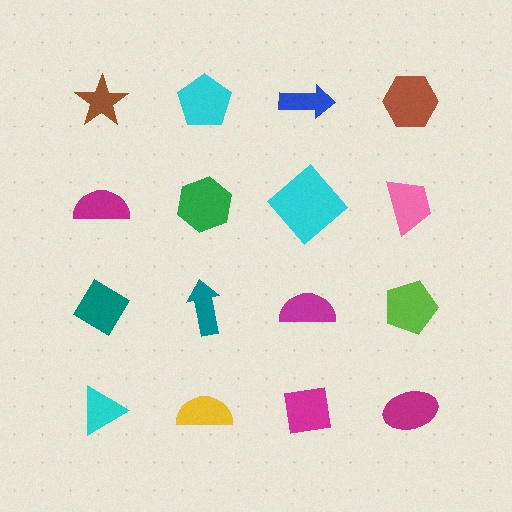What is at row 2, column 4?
A pink trapezoid.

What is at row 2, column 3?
A cyan diamond.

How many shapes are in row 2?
4 shapes.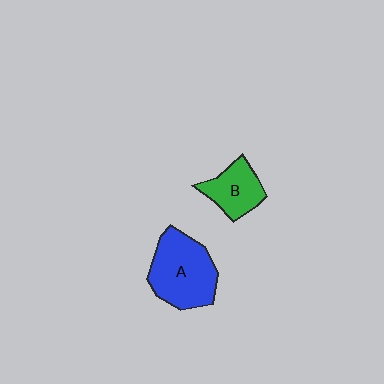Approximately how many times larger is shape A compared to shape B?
Approximately 1.7 times.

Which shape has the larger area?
Shape A (blue).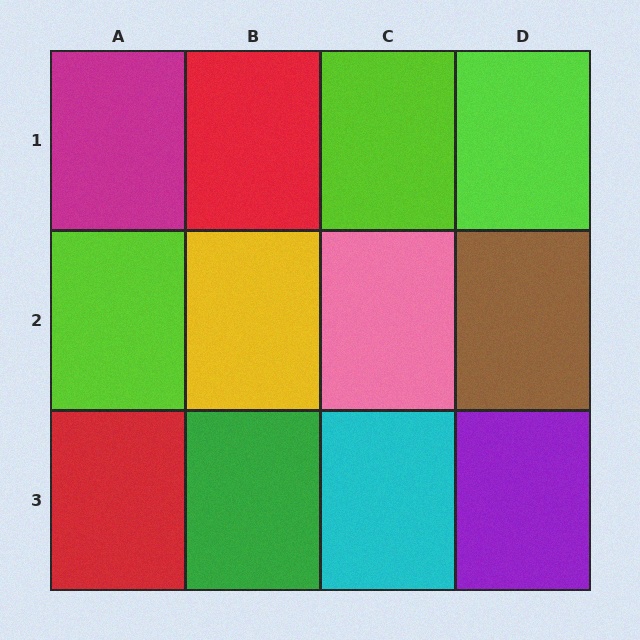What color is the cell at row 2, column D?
Brown.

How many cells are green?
1 cell is green.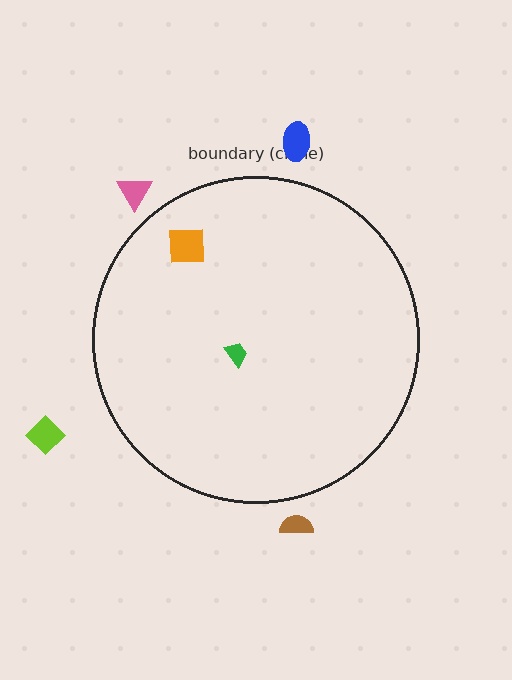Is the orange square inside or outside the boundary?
Inside.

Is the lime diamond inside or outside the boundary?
Outside.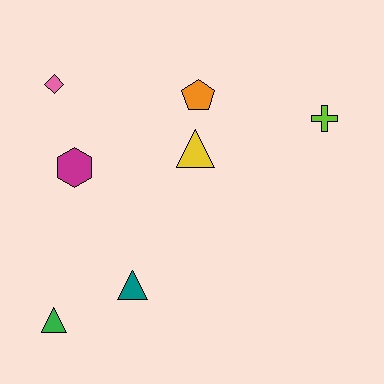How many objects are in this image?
There are 7 objects.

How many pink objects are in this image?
There is 1 pink object.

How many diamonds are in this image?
There is 1 diamond.